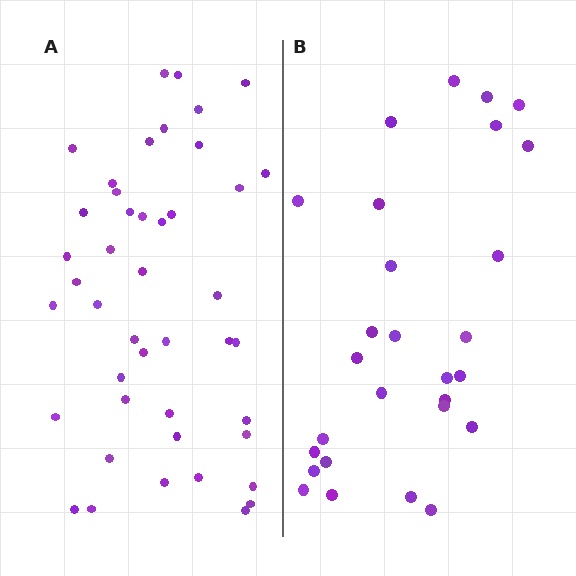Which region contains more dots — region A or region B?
Region A (the left region) has more dots.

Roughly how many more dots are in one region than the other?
Region A has approximately 15 more dots than region B.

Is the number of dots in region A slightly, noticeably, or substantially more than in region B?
Region A has substantially more. The ratio is roughly 1.6 to 1.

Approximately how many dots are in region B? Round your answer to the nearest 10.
About 30 dots. (The exact count is 28, which rounds to 30.)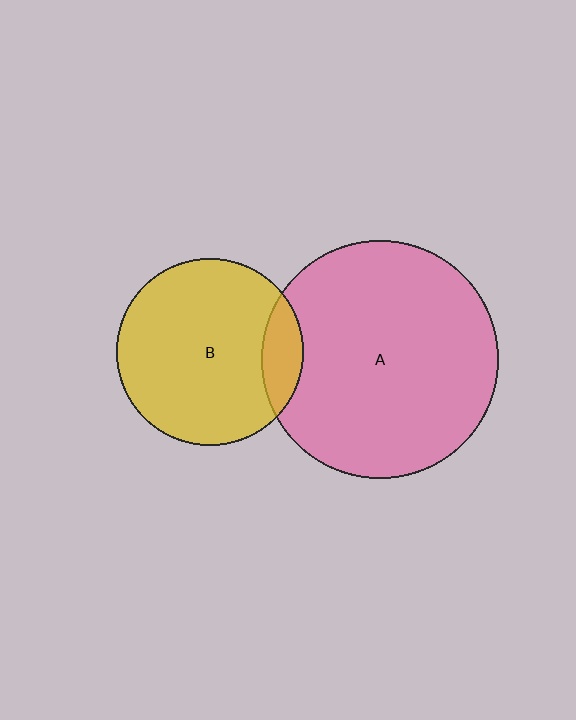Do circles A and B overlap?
Yes.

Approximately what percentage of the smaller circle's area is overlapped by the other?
Approximately 15%.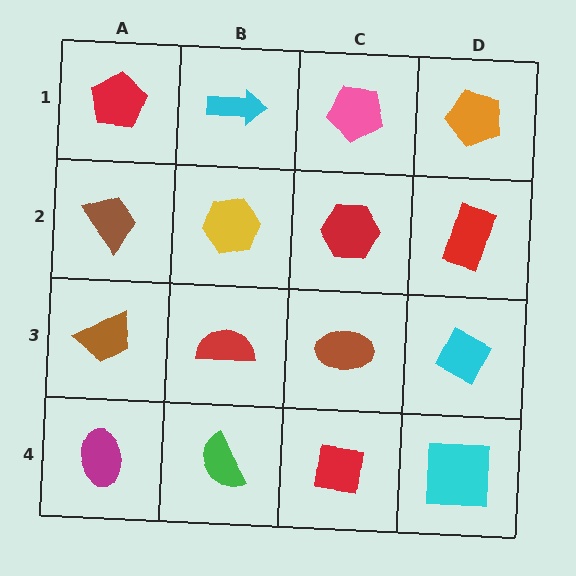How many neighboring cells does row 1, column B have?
3.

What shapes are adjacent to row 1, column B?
A yellow hexagon (row 2, column B), a red pentagon (row 1, column A), a pink pentagon (row 1, column C).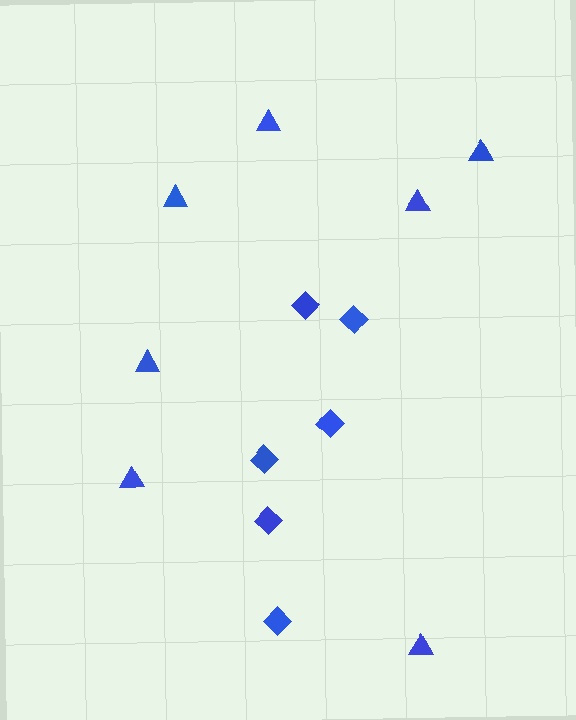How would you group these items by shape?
There are 2 groups: one group of triangles (7) and one group of diamonds (6).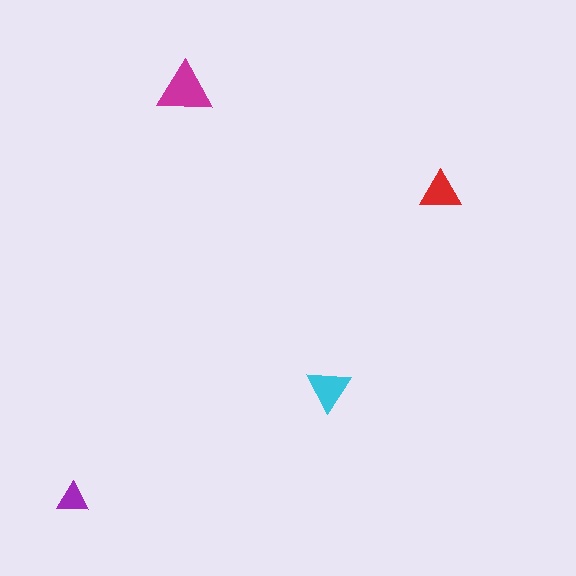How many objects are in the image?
There are 4 objects in the image.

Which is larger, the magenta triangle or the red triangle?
The magenta one.